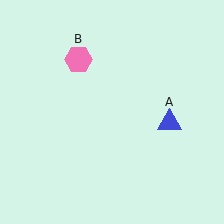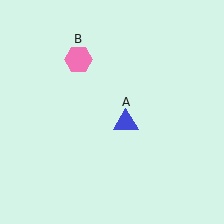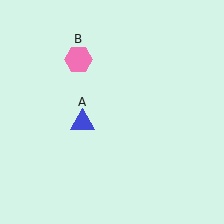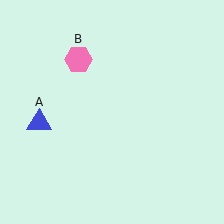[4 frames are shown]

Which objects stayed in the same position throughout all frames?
Pink hexagon (object B) remained stationary.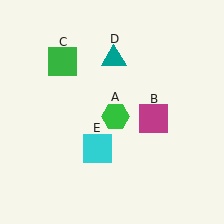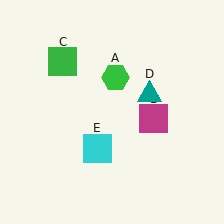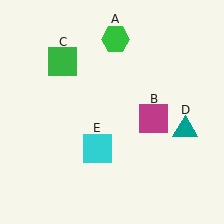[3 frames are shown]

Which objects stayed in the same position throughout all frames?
Magenta square (object B) and green square (object C) and cyan square (object E) remained stationary.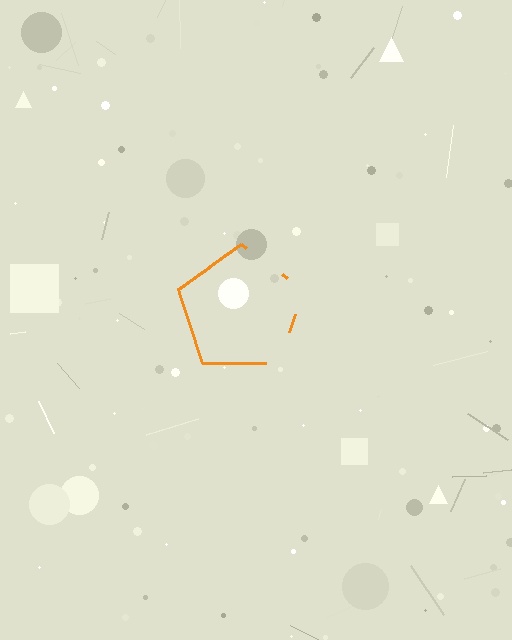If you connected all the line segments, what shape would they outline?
They would outline a pentagon.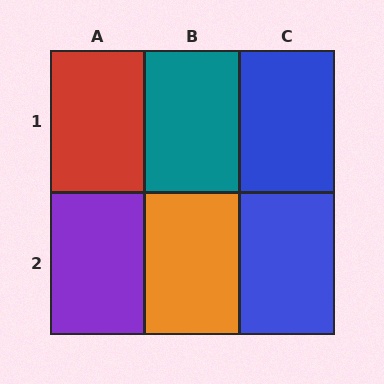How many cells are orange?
1 cell is orange.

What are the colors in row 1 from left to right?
Red, teal, blue.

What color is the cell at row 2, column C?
Blue.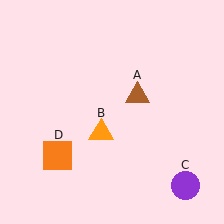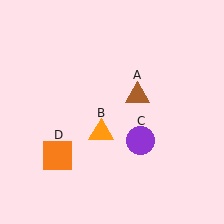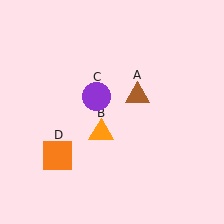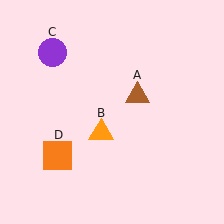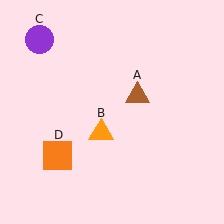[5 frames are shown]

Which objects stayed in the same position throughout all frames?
Brown triangle (object A) and orange triangle (object B) and orange square (object D) remained stationary.